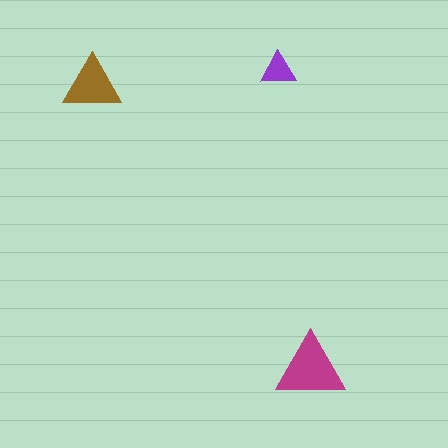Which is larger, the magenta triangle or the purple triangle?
The magenta one.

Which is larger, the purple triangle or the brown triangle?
The brown one.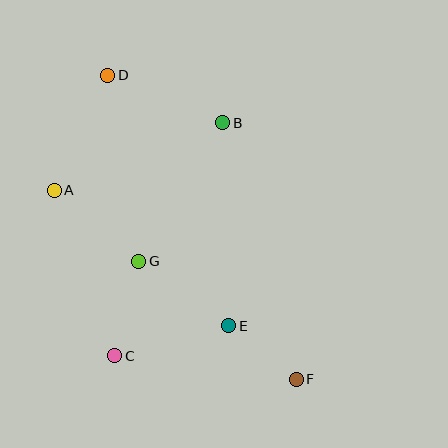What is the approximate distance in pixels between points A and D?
The distance between A and D is approximately 127 pixels.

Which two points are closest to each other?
Points E and F are closest to each other.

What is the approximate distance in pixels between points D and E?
The distance between D and E is approximately 278 pixels.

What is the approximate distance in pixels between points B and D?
The distance between B and D is approximately 124 pixels.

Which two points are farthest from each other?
Points D and F are farthest from each other.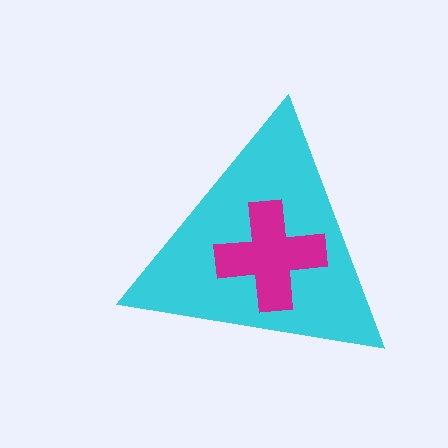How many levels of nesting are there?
2.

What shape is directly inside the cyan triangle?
The magenta cross.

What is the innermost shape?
The magenta cross.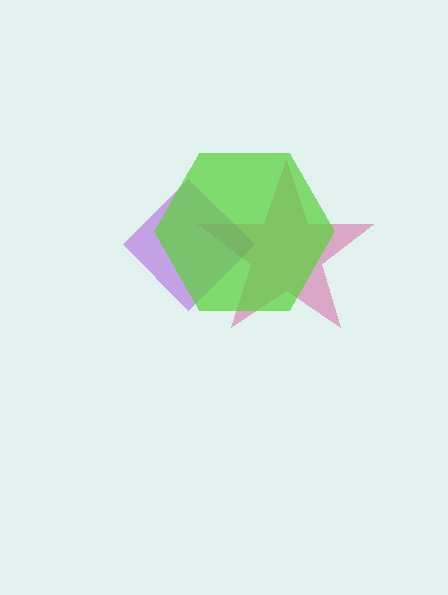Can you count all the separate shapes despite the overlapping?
Yes, there are 3 separate shapes.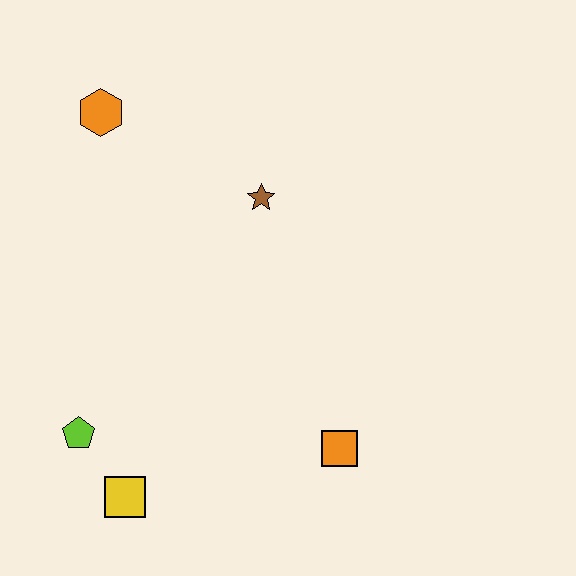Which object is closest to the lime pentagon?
The yellow square is closest to the lime pentagon.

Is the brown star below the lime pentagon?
No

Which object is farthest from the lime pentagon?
The orange hexagon is farthest from the lime pentagon.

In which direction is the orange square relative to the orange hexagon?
The orange square is below the orange hexagon.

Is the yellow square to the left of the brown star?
Yes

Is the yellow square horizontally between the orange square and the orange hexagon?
Yes